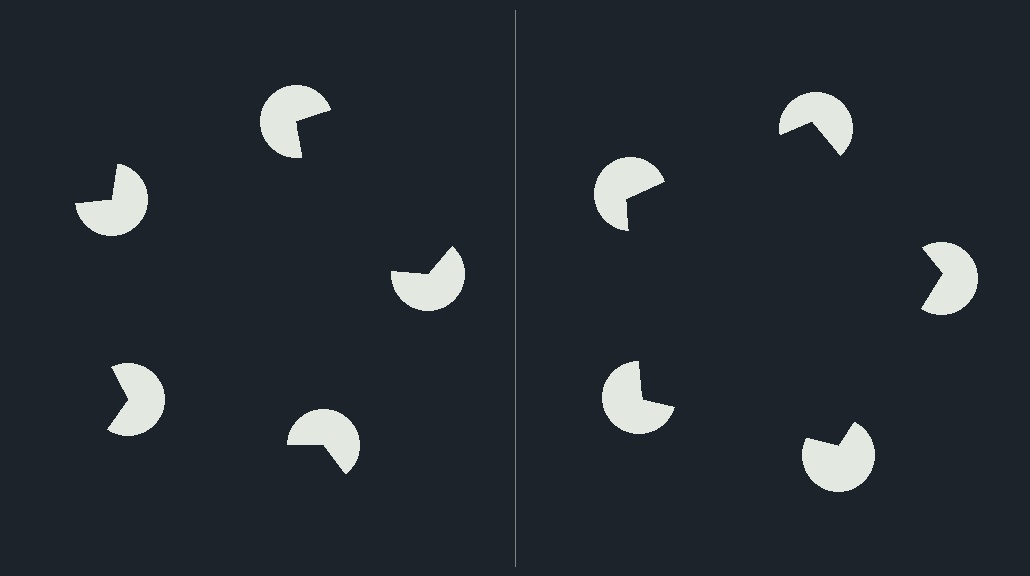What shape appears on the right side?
An illusory pentagon.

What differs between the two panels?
The pac-man discs are positioned identically on both sides; only the wedge orientations differ. On the right they align to a pentagon; on the left they are misaligned.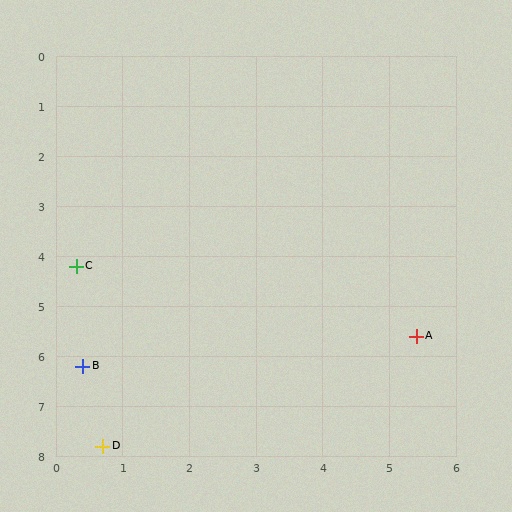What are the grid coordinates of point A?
Point A is at approximately (5.4, 5.6).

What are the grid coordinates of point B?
Point B is at approximately (0.4, 6.2).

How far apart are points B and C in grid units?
Points B and C are about 2.0 grid units apart.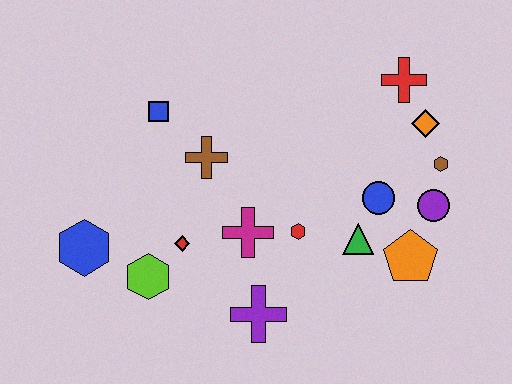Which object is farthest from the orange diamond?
The blue hexagon is farthest from the orange diamond.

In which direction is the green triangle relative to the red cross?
The green triangle is below the red cross.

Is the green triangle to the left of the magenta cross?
No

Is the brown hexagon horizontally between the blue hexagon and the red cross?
No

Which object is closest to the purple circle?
The brown hexagon is closest to the purple circle.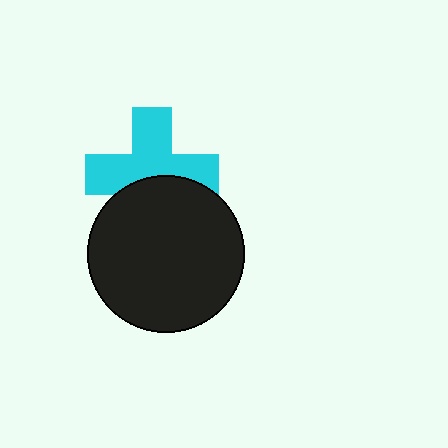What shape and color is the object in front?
The object in front is a black circle.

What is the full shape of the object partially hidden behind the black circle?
The partially hidden object is a cyan cross.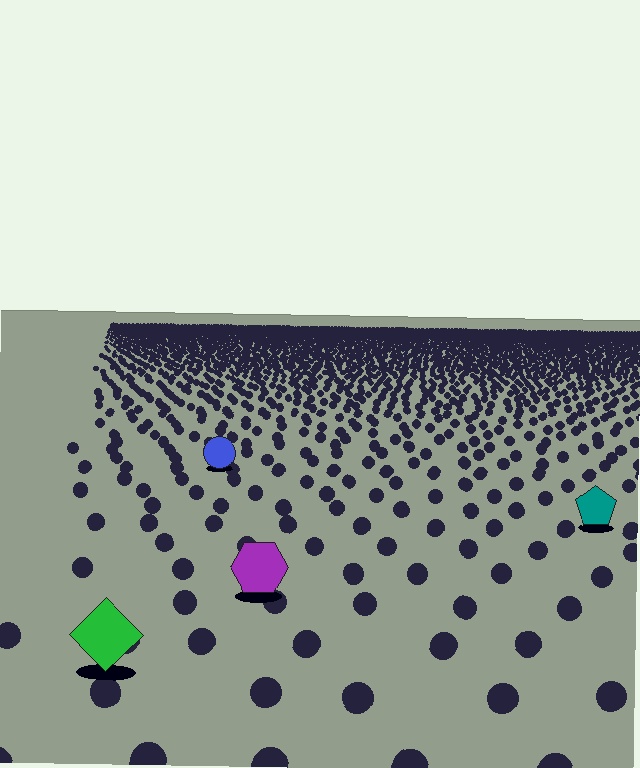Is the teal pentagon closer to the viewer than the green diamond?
No. The green diamond is closer — you can tell from the texture gradient: the ground texture is coarser near it.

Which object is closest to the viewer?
The green diamond is closest. The texture marks near it are larger and more spread out.